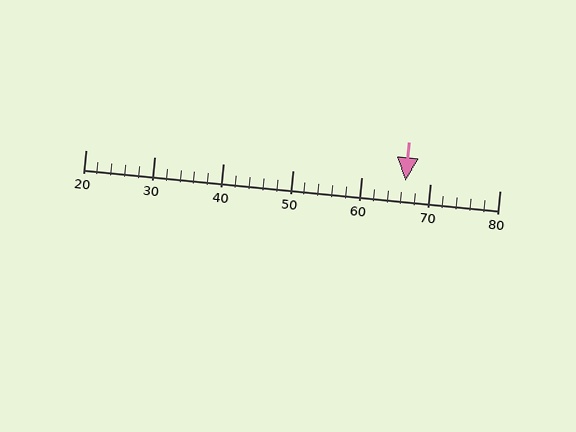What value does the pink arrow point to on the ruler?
The pink arrow points to approximately 66.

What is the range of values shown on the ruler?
The ruler shows values from 20 to 80.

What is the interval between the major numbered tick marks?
The major tick marks are spaced 10 units apart.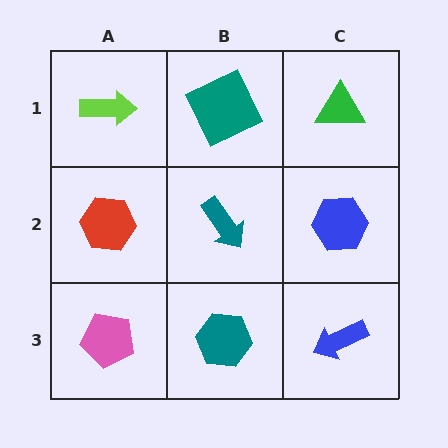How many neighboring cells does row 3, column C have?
2.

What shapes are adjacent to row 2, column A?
A lime arrow (row 1, column A), a pink pentagon (row 3, column A), a teal arrow (row 2, column B).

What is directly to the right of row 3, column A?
A teal hexagon.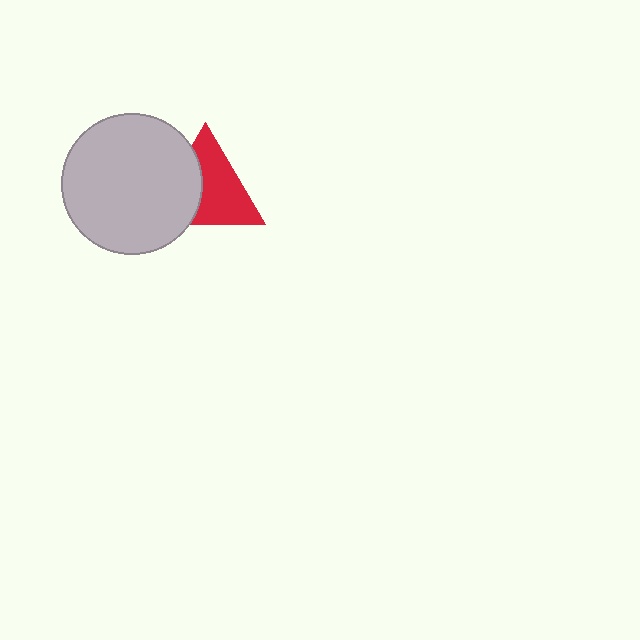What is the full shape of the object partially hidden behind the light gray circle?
The partially hidden object is a red triangle.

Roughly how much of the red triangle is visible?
About half of it is visible (roughly 61%).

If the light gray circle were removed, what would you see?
You would see the complete red triangle.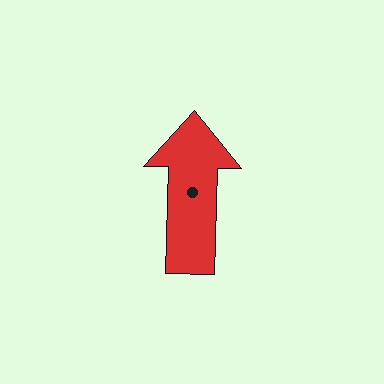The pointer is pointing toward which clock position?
Roughly 12 o'clock.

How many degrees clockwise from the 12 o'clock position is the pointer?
Approximately 1 degrees.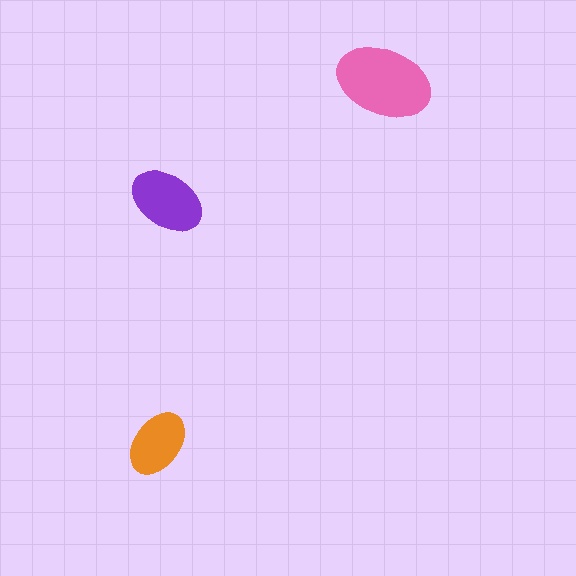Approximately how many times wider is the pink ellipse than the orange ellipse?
About 1.5 times wider.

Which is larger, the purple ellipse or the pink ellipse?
The pink one.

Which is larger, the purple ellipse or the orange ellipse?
The purple one.